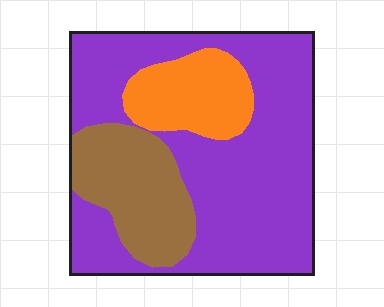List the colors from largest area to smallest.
From largest to smallest: purple, brown, orange.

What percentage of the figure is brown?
Brown takes up about one fifth (1/5) of the figure.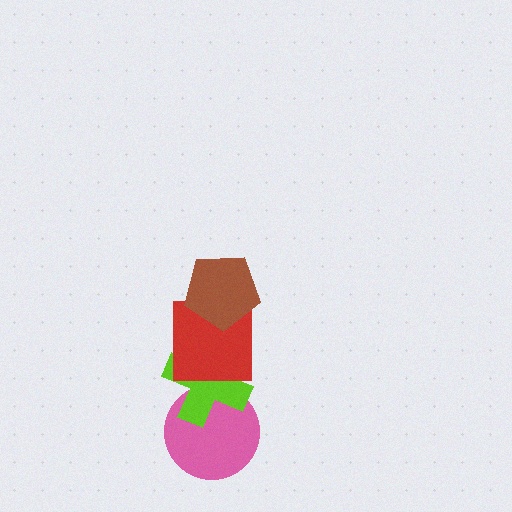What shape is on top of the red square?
The brown pentagon is on top of the red square.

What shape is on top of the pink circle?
The lime cross is on top of the pink circle.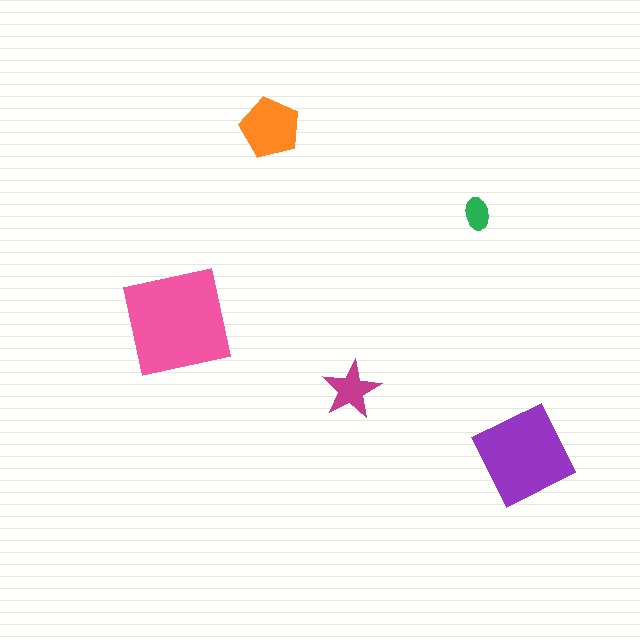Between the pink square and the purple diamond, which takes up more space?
The pink square.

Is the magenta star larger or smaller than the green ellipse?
Larger.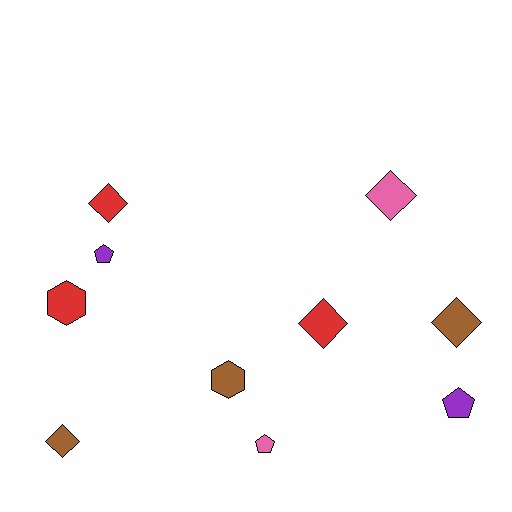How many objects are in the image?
There are 10 objects.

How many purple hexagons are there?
There are no purple hexagons.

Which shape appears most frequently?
Diamond, with 5 objects.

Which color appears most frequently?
Red, with 3 objects.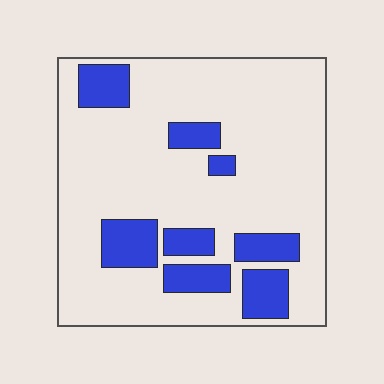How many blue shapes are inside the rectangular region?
8.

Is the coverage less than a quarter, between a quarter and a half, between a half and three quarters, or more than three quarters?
Less than a quarter.